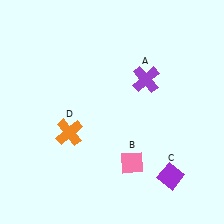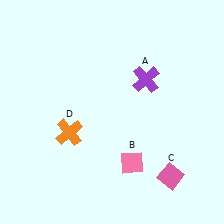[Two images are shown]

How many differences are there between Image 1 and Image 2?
There is 1 difference between the two images.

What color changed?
The diamond (C) changed from purple in Image 1 to pink in Image 2.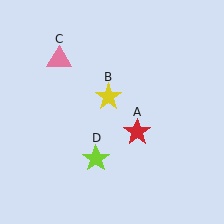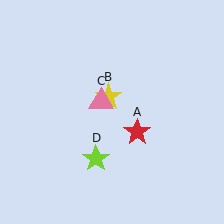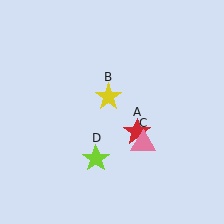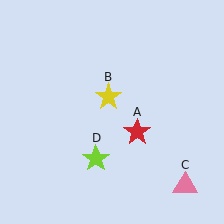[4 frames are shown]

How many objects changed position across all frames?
1 object changed position: pink triangle (object C).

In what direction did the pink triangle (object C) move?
The pink triangle (object C) moved down and to the right.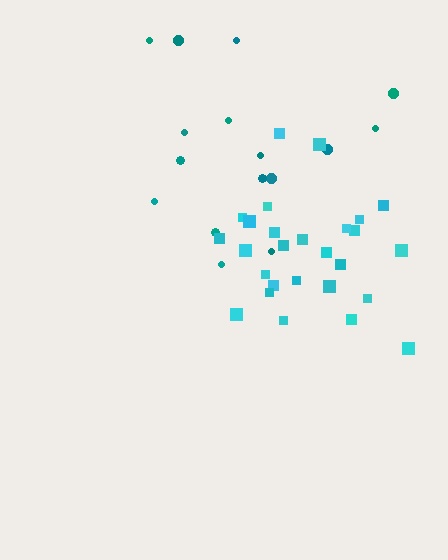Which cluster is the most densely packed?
Cyan.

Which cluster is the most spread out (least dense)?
Teal.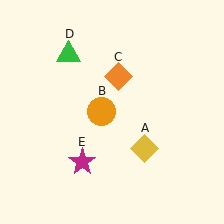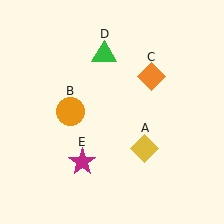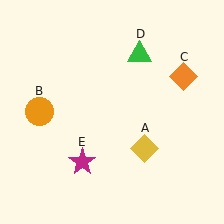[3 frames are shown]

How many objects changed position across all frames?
3 objects changed position: orange circle (object B), orange diamond (object C), green triangle (object D).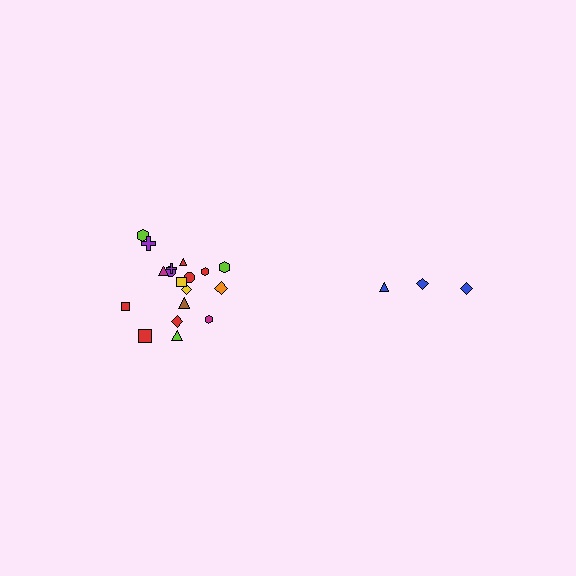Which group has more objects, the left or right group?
The left group.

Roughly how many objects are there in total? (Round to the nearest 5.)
Roughly 20 objects in total.